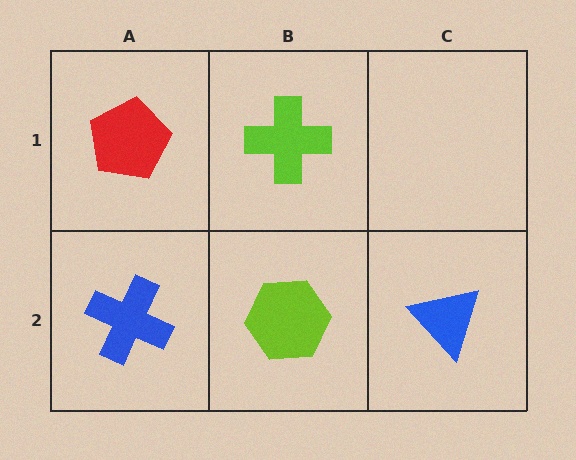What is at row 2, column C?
A blue triangle.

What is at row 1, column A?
A red pentagon.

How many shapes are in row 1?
2 shapes.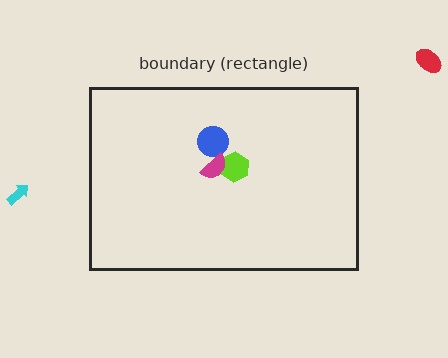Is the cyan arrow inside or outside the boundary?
Outside.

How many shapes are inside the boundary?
3 inside, 2 outside.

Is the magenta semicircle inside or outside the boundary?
Inside.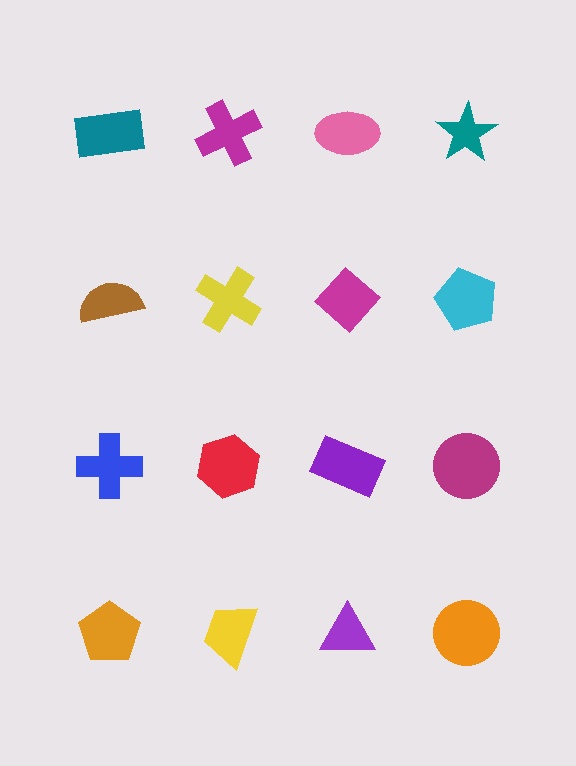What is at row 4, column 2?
A yellow trapezoid.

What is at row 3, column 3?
A purple rectangle.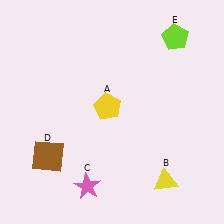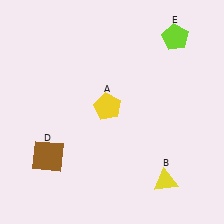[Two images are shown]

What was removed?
The pink star (C) was removed in Image 2.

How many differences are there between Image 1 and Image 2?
There is 1 difference between the two images.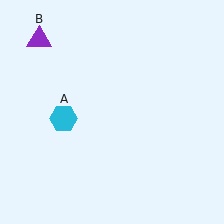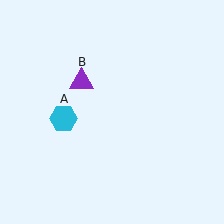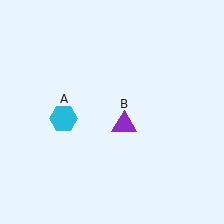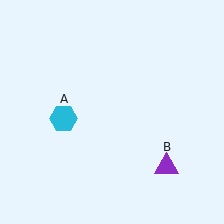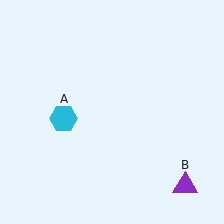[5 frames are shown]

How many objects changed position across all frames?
1 object changed position: purple triangle (object B).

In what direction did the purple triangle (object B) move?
The purple triangle (object B) moved down and to the right.